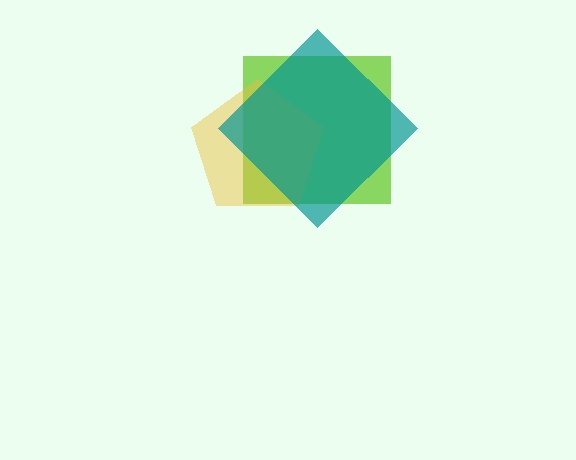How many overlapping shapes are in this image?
There are 3 overlapping shapes in the image.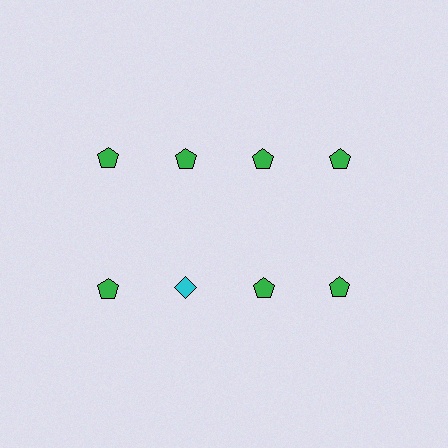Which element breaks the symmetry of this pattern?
The cyan diamond in the second row, second from left column breaks the symmetry. All other shapes are green pentagons.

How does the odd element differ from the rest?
It differs in both color (cyan instead of green) and shape (diamond instead of pentagon).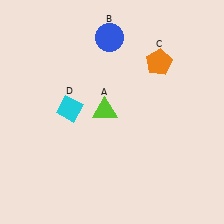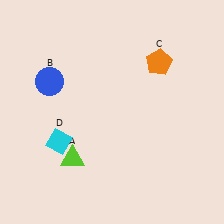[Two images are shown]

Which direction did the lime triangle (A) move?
The lime triangle (A) moved down.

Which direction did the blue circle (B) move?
The blue circle (B) moved left.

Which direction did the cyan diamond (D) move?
The cyan diamond (D) moved down.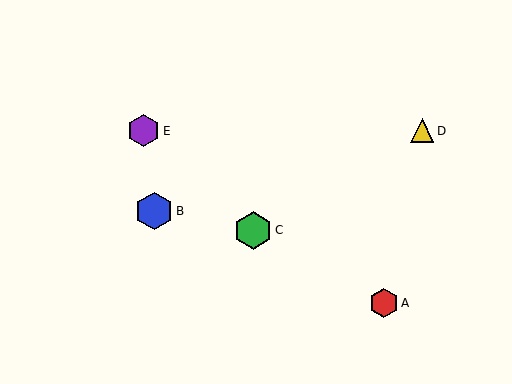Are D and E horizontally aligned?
Yes, both are at y≈131.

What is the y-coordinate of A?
Object A is at y≈303.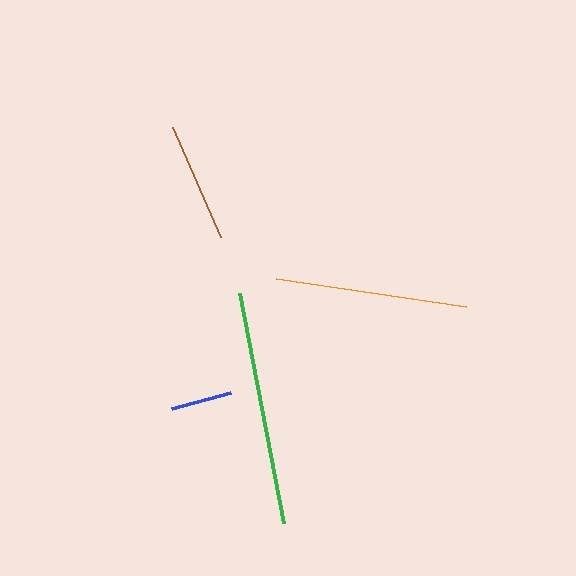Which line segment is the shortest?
The blue line is the shortest at approximately 61 pixels.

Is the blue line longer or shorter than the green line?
The green line is longer than the blue line.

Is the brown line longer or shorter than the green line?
The green line is longer than the brown line.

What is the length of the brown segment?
The brown segment is approximately 120 pixels long.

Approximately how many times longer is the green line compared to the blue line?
The green line is approximately 3.9 times the length of the blue line.